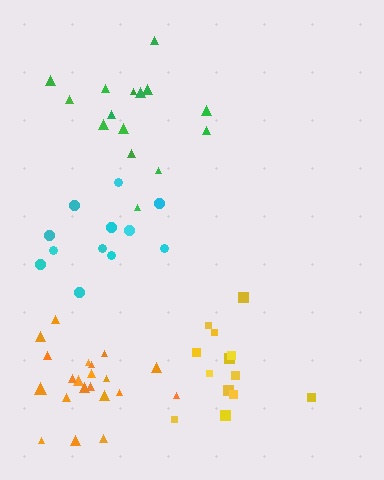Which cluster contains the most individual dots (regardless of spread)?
Orange (21).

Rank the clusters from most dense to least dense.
cyan, orange, yellow, green.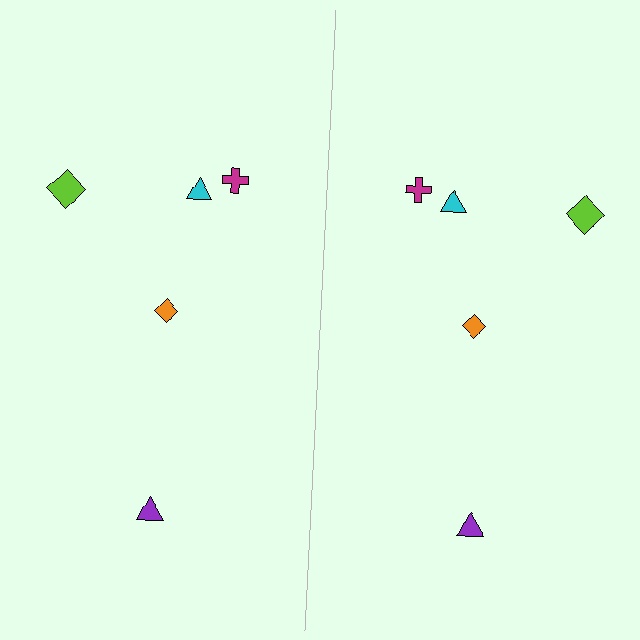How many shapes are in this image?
There are 10 shapes in this image.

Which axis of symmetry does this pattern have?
The pattern has a vertical axis of symmetry running through the center of the image.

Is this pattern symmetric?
Yes, this pattern has bilateral (reflection) symmetry.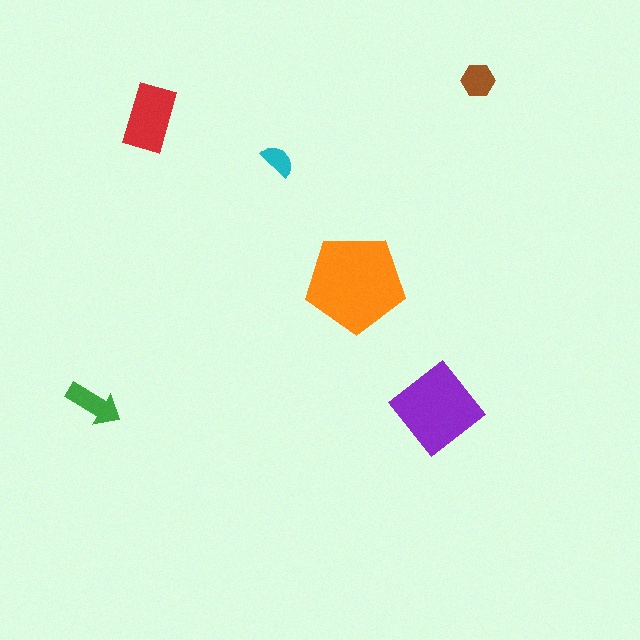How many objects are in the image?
There are 6 objects in the image.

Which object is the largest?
The orange pentagon.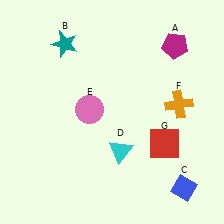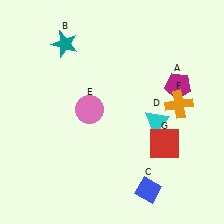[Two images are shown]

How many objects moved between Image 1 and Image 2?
3 objects moved between the two images.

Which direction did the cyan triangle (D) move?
The cyan triangle (D) moved right.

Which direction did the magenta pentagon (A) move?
The magenta pentagon (A) moved down.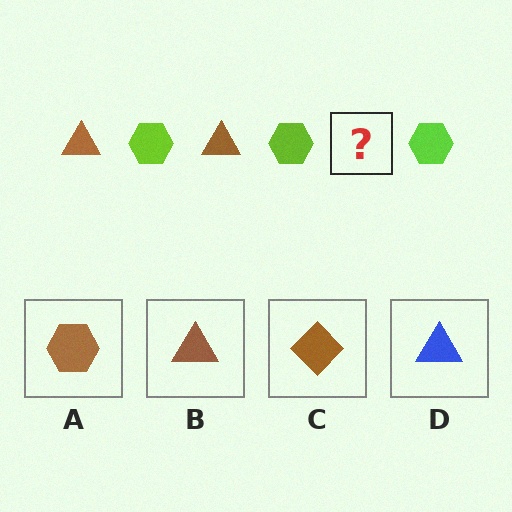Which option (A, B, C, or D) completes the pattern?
B.